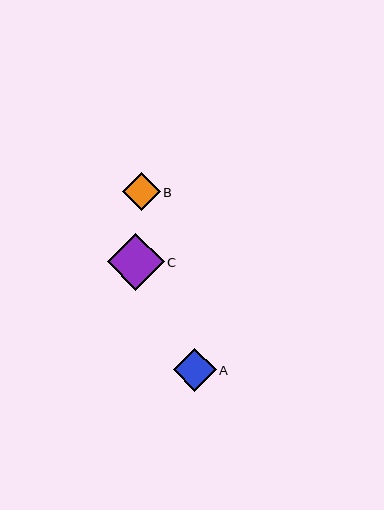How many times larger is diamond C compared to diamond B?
Diamond C is approximately 1.5 times the size of diamond B.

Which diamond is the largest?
Diamond C is the largest with a size of approximately 57 pixels.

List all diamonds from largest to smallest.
From largest to smallest: C, A, B.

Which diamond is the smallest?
Diamond B is the smallest with a size of approximately 38 pixels.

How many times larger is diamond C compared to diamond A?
Diamond C is approximately 1.3 times the size of diamond A.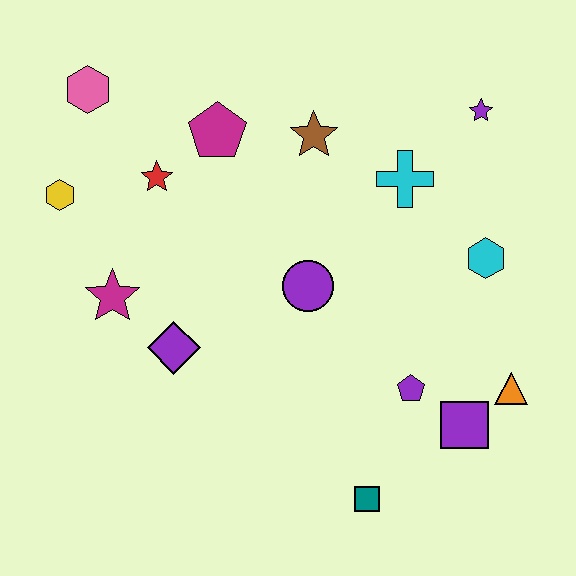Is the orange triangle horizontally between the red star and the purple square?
No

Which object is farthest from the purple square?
The pink hexagon is farthest from the purple square.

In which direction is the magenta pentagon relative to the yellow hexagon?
The magenta pentagon is to the right of the yellow hexagon.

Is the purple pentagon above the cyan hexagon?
No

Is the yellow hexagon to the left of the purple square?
Yes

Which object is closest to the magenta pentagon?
The red star is closest to the magenta pentagon.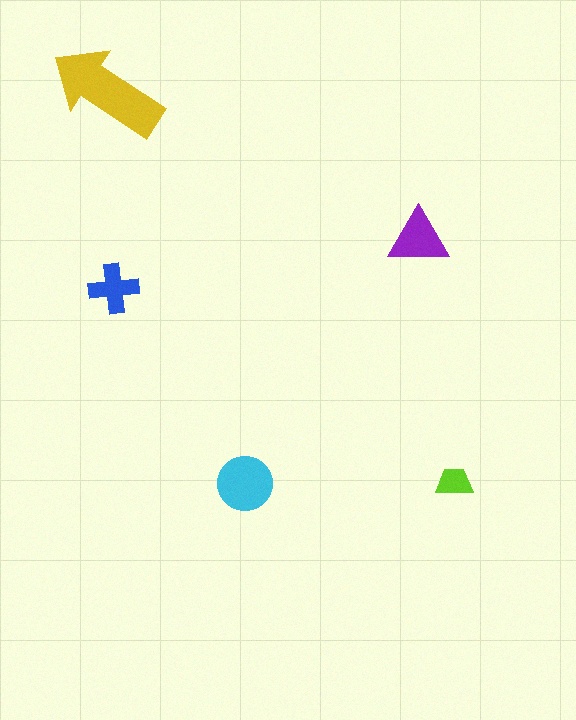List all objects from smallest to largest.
The lime trapezoid, the blue cross, the purple triangle, the cyan circle, the yellow arrow.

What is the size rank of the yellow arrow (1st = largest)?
1st.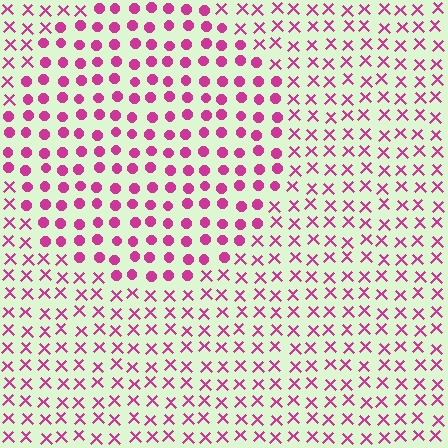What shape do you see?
I see a circle.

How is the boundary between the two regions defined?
The boundary is defined by a change in element shape: circles inside vs. X marks outside. All elements share the same color and spacing.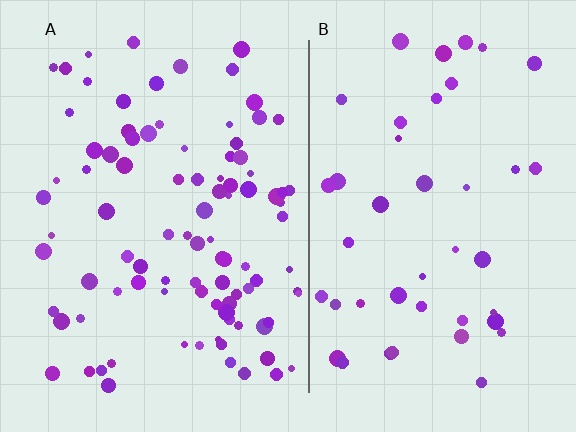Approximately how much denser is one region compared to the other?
Approximately 2.2× — region A over region B.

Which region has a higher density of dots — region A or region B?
A (the left).